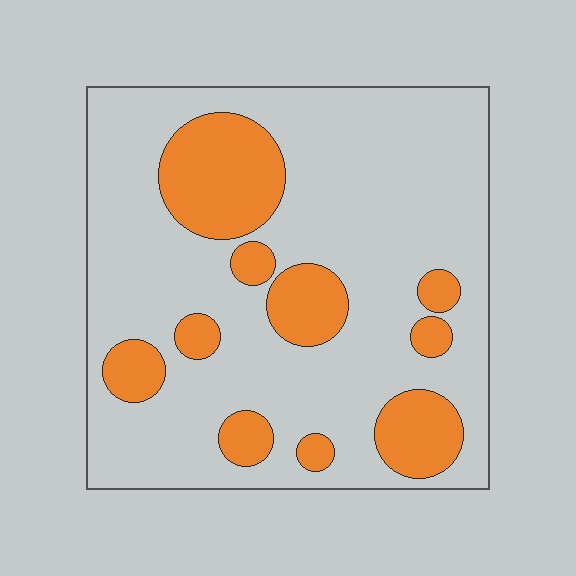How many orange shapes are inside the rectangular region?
10.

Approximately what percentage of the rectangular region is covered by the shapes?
Approximately 25%.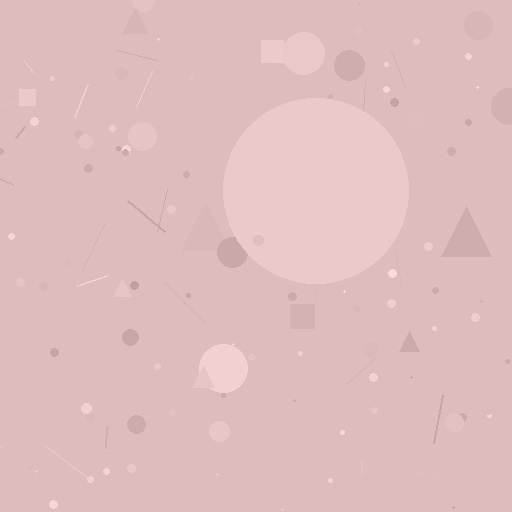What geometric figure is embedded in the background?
A circle is embedded in the background.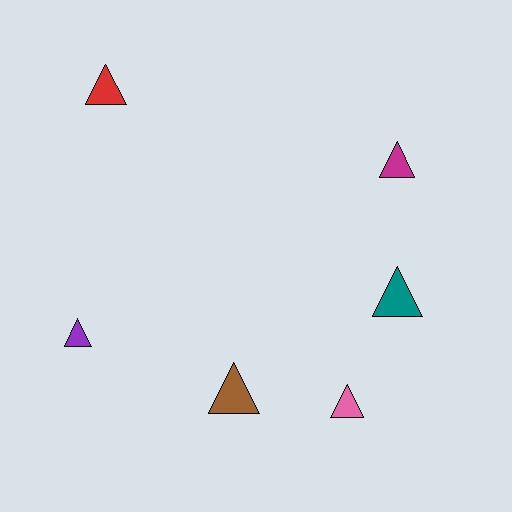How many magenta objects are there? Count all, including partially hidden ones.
There is 1 magenta object.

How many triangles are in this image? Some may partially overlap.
There are 6 triangles.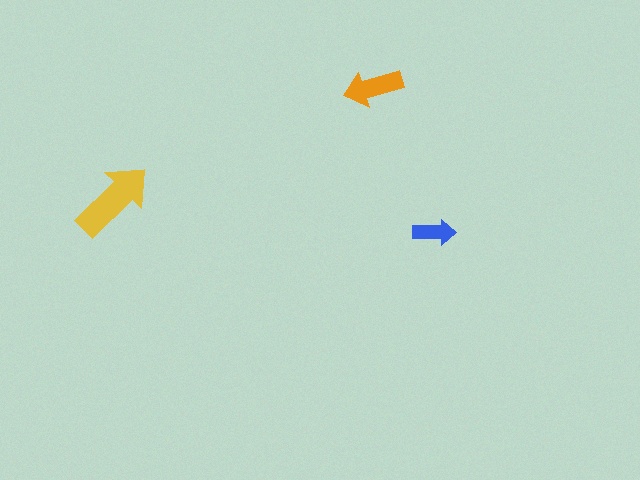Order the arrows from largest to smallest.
the yellow one, the orange one, the blue one.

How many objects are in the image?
There are 3 objects in the image.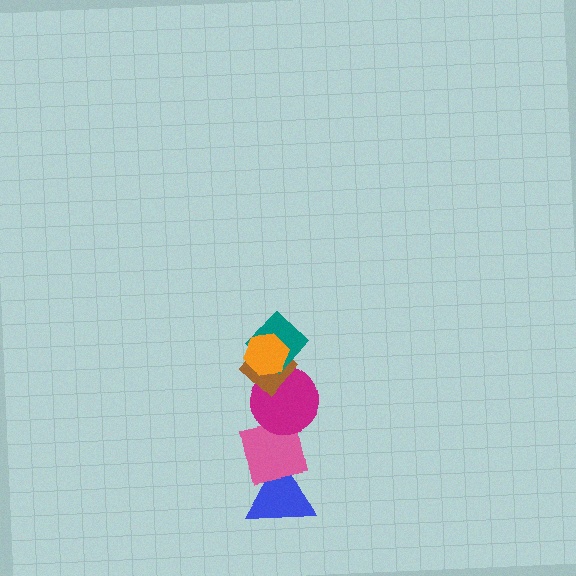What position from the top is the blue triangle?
The blue triangle is 6th from the top.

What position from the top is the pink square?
The pink square is 5th from the top.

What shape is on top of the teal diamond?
The orange hexagon is on top of the teal diamond.